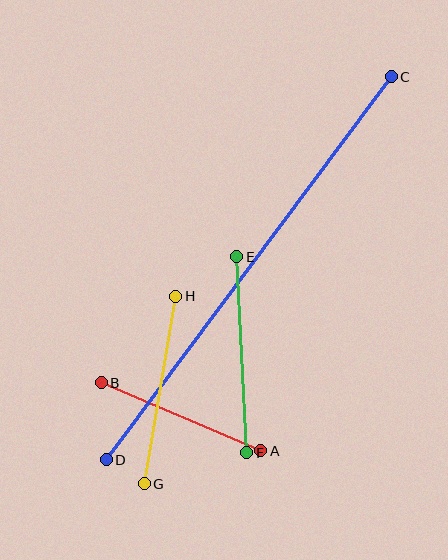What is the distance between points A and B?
The distance is approximately 173 pixels.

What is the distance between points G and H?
The distance is approximately 190 pixels.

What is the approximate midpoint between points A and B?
The midpoint is at approximately (181, 417) pixels.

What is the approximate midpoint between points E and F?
The midpoint is at approximately (242, 355) pixels.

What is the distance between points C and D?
The distance is approximately 477 pixels.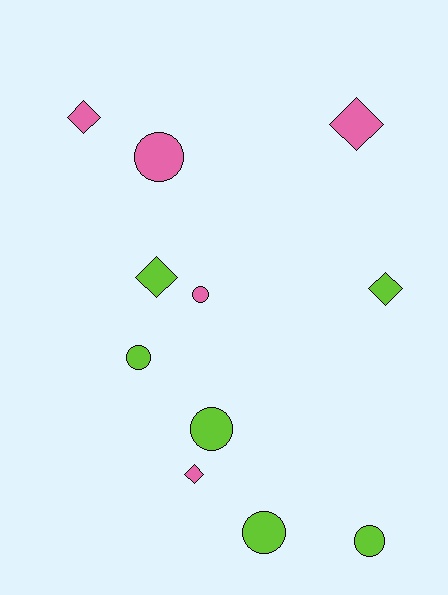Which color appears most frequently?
Lime, with 6 objects.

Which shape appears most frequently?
Circle, with 6 objects.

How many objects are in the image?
There are 11 objects.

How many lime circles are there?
There are 4 lime circles.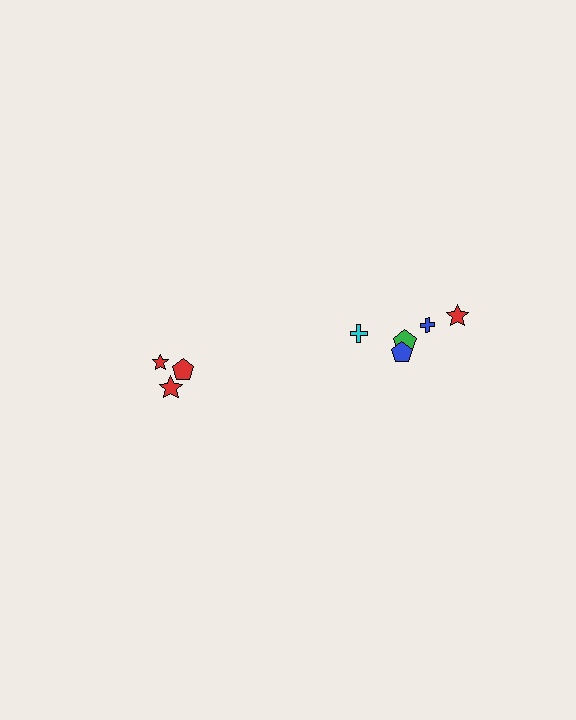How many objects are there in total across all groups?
There are 8 objects.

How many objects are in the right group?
There are 5 objects.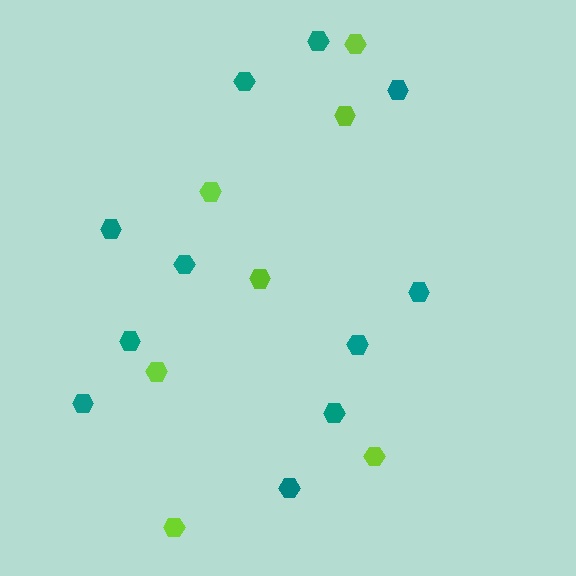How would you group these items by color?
There are 2 groups: one group of teal hexagons (11) and one group of lime hexagons (7).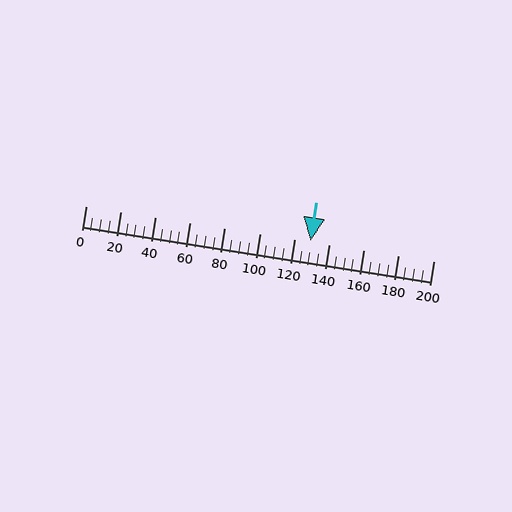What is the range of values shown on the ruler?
The ruler shows values from 0 to 200.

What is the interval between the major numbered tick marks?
The major tick marks are spaced 20 units apart.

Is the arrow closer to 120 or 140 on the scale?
The arrow is closer to 120.